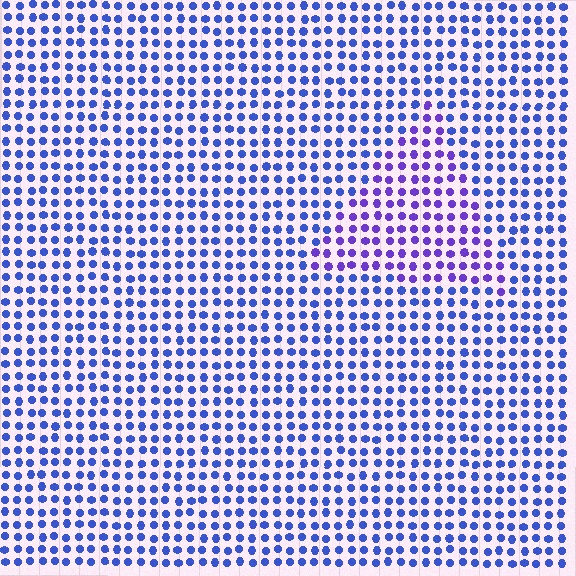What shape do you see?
I see a triangle.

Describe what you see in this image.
The image is filled with small blue elements in a uniform arrangement. A triangle-shaped region is visible where the elements are tinted to a slightly different hue, forming a subtle color boundary.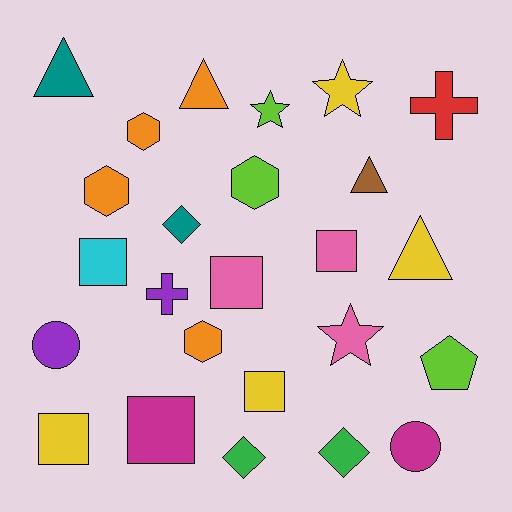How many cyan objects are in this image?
There is 1 cyan object.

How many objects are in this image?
There are 25 objects.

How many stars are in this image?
There are 3 stars.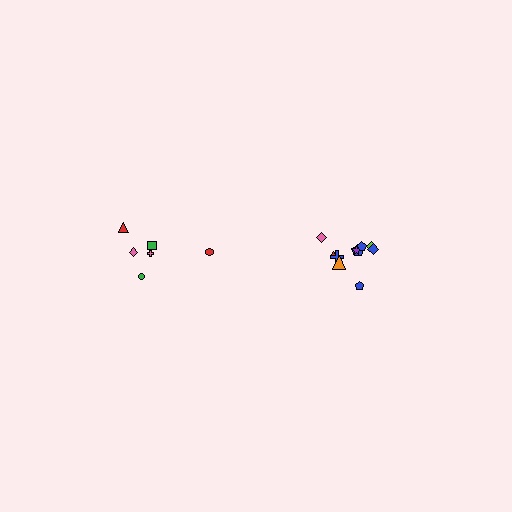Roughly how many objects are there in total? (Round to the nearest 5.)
Roughly 15 objects in total.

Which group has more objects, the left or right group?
The right group.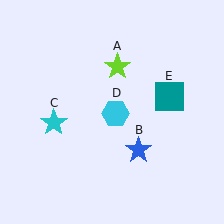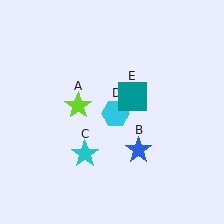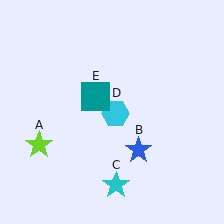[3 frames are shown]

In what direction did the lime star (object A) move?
The lime star (object A) moved down and to the left.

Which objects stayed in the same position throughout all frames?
Blue star (object B) and cyan hexagon (object D) remained stationary.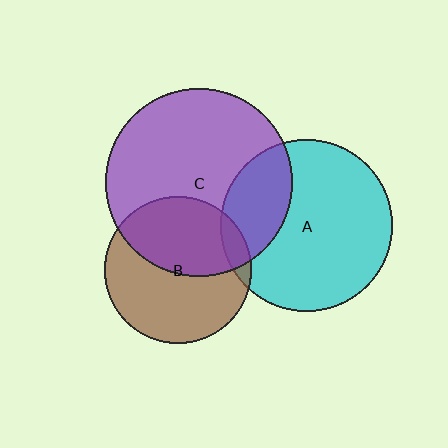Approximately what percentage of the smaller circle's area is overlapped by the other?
Approximately 45%.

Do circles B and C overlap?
Yes.